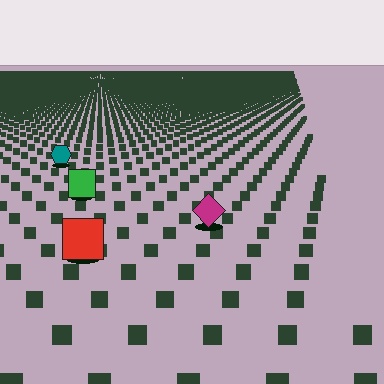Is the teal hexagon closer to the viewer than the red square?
No. The red square is closer — you can tell from the texture gradient: the ground texture is coarser near it.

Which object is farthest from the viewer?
The teal hexagon is farthest from the viewer. It appears smaller and the ground texture around it is denser.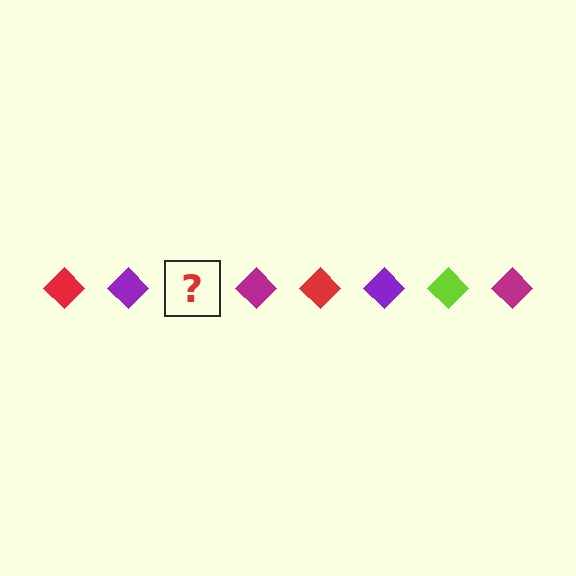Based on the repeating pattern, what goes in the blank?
The blank should be a lime diamond.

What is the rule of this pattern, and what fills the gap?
The rule is that the pattern cycles through red, purple, lime, magenta diamonds. The gap should be filled with a lime diamond.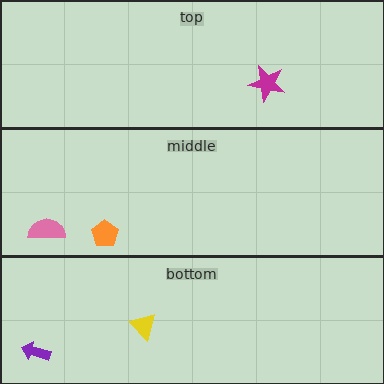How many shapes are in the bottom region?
2.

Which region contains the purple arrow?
The bottom region.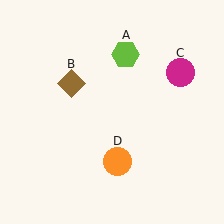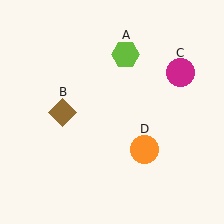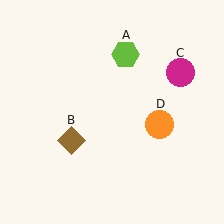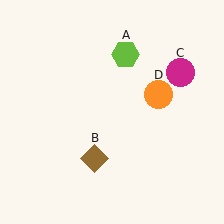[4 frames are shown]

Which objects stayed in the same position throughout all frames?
Lime hexagon (object A) and magenta circle (object C) remained stationary.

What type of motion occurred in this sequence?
The brown diamond (object B), orange circle (object D) rotated counterclockwise around the center of the scene.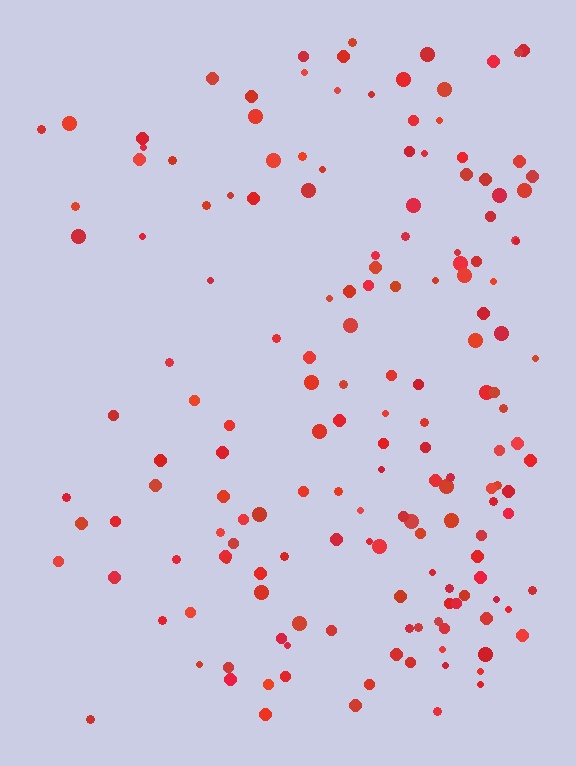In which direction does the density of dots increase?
From left to right, with the right side densest.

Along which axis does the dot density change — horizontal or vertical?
Horizontal.